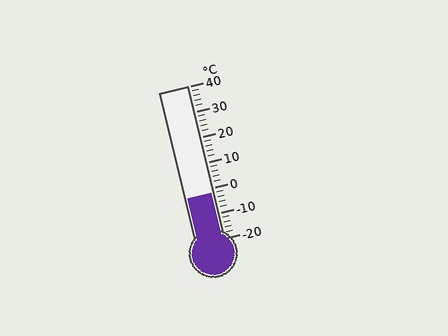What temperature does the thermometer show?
The thermometer shows approximately -2°C.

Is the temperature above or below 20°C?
The temperature is below 20°C.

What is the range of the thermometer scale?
The thermometer scale ranges from -20°C to 40°C.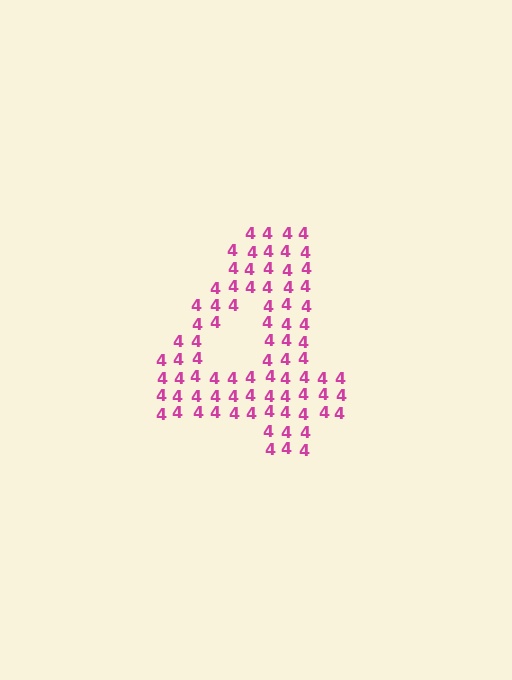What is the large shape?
The large shape is the digit 4.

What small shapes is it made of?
It is made of small digit 4's.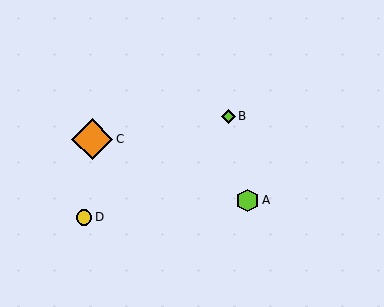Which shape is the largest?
The orange diamond (labeled C) is the largest.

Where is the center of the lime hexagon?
The center of the lime hexagon is at (247, 200).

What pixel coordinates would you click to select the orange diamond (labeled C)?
Click at (92, 139) to select the orange diamond C.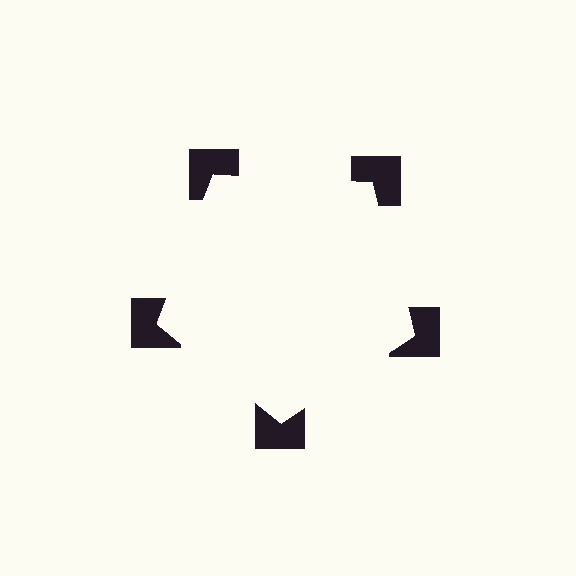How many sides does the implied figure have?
5 sides.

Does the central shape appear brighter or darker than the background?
It typically appears slightly brighter than the background, even though no actual brightness change is drawn.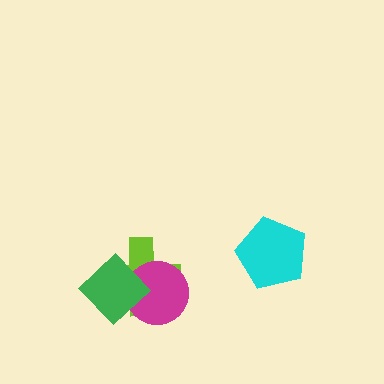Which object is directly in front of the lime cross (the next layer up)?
The magenta circle is directly in front of the lime cross.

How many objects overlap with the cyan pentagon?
0 objects overlap with the cyan pentagon.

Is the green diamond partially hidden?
No, no other shape covers it.